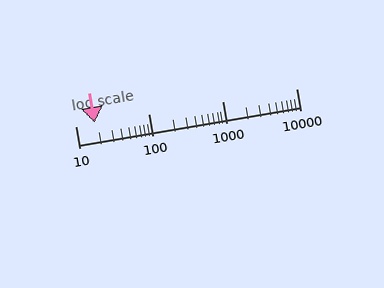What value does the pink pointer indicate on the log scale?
The pointer indicates approximately 18.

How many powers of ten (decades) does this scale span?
The scale spans 3 decades, from 10 to 10000.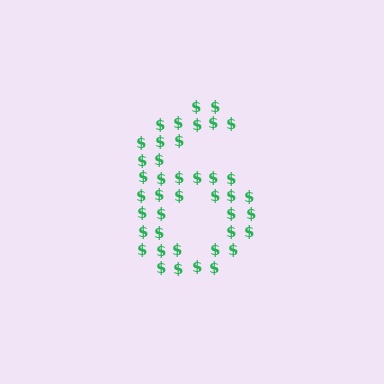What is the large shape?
The large shape is the digit 6.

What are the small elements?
The small elements are dollar signs.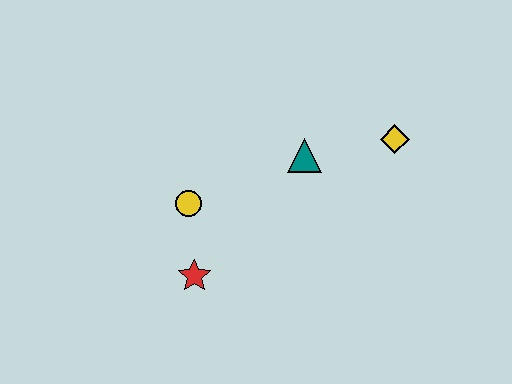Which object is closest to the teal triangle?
The yellow diamond is closest to the teal triangle.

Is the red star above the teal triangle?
No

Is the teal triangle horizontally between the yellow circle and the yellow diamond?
Yes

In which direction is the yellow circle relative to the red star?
The yellow circle is above the red star.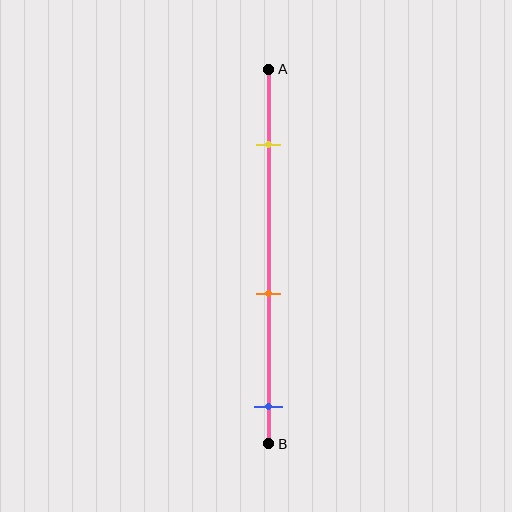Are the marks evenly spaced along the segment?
Yes, the marks are approximately evenly spaced.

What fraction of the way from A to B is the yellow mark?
The yellow mark is approximately 20% (0.2) of the way from A to B.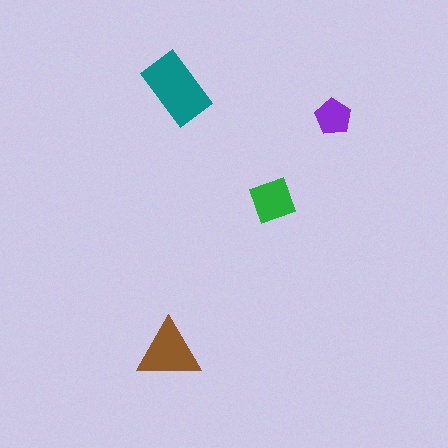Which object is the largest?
The teal rectangle.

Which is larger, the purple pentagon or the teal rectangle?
The teal rectangle.